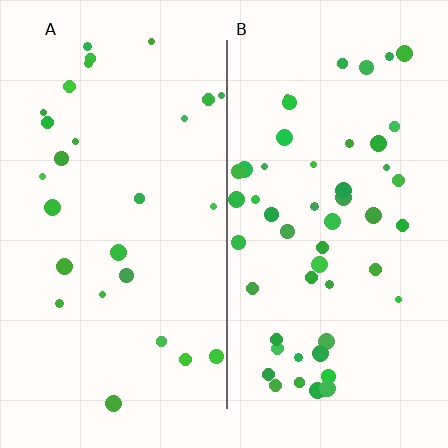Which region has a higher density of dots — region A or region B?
B (the right).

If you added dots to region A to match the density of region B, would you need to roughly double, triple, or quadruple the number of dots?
Approximately double.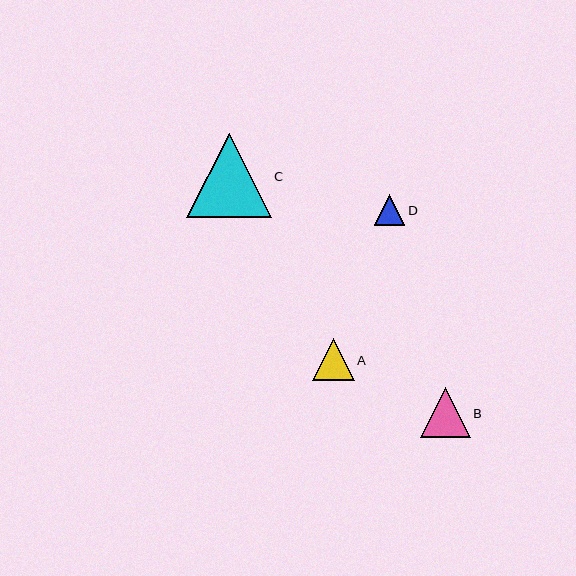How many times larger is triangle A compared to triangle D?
Triangle A is approximately 1.4 times the size of triangle D.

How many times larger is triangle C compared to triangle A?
Triangle C is approximately 2.0 times the size of triangle A.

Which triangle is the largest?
Triangle C is the largest with a size of approximately 85 pixels.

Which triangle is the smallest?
Triangle D is the smallest with a size of approximately 30 pixels.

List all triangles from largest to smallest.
From largest to smallest: C, B, A, D.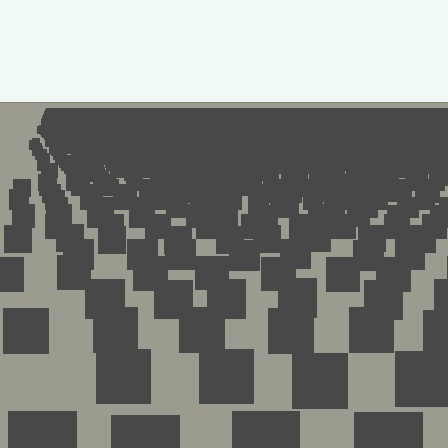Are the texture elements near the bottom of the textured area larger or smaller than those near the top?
Larger. Near the bottom, elements are closer to the viewer and appear at a bigger on-screen size.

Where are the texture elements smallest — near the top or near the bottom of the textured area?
Near the top.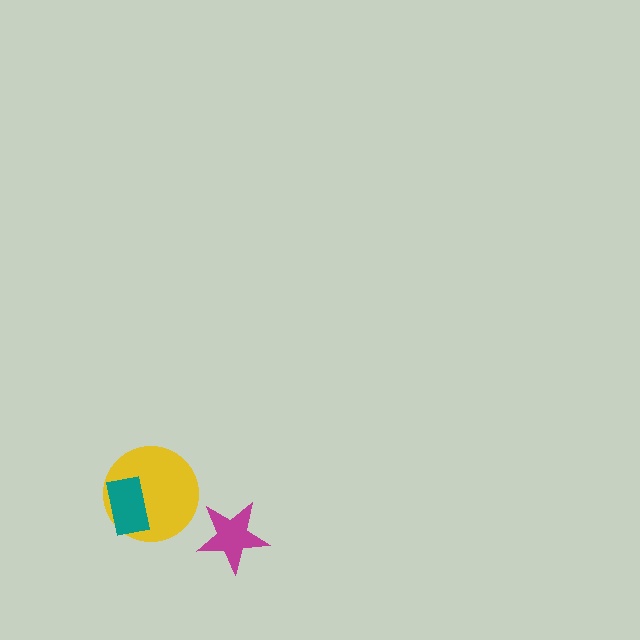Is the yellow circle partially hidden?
Yes, it is partially covered by another shape.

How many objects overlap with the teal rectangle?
1 object overlaps with the teal rectangle.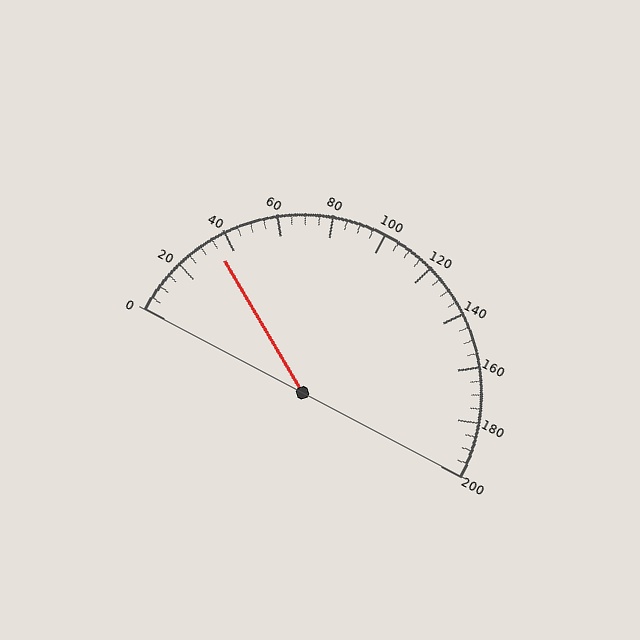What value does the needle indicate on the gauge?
The needle indicates approximately 35.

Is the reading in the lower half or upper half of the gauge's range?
The reading is in the lower half of the range (0 to 200).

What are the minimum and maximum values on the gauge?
The gauge ranges from 0 to 200.